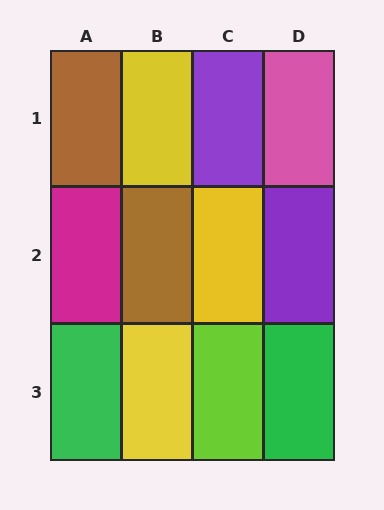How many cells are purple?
2 cells are purple.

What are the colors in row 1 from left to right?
Brown, yellow, purple, pink.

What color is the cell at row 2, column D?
Purple.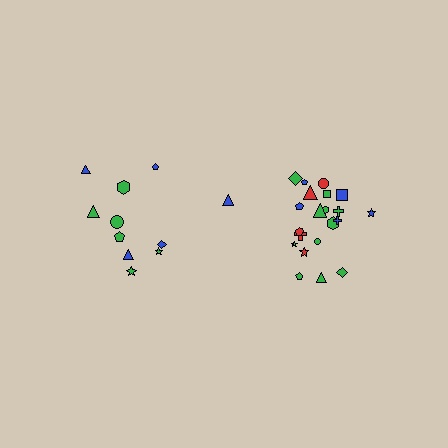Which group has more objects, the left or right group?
The right group.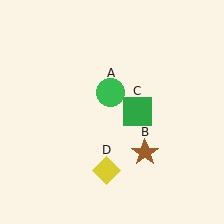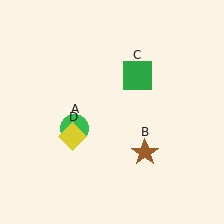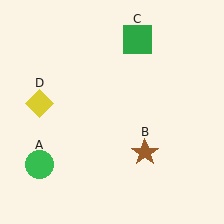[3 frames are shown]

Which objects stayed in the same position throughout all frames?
Brown star (object B) remained stationary.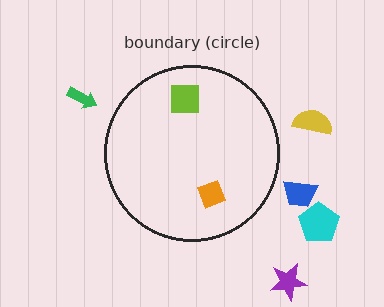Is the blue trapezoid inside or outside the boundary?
Outside.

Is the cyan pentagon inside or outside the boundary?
Outside.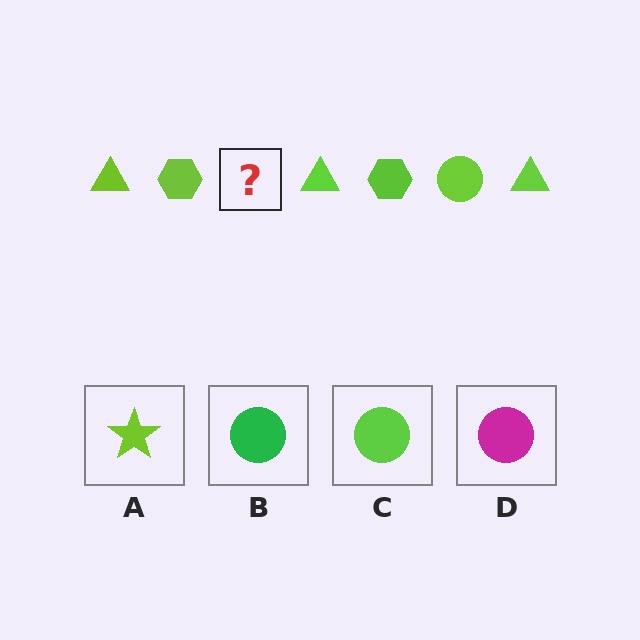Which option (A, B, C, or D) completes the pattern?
C.